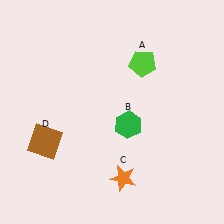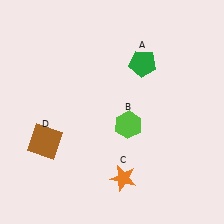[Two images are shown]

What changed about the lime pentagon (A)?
In Image 1, A is lime. In Image 2, it changed to green.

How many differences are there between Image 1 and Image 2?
There are 2 differences between the two images.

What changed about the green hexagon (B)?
In Image 1, B is green. In Image 2, it changed to lime.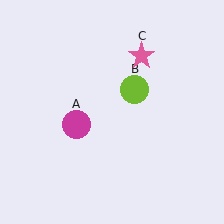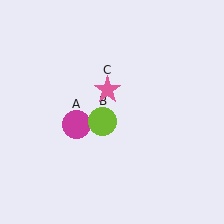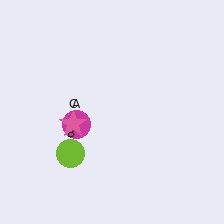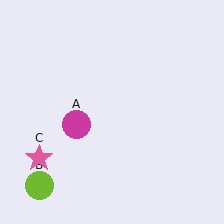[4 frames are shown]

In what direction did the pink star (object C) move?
The pink star (object C) moved down and to the left.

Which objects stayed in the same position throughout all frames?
Magenta circle (object A) remained stationary.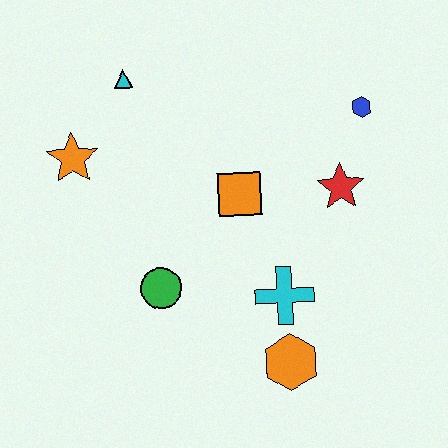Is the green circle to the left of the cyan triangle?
No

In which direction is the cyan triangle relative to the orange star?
The cyan triangle is above the orange star.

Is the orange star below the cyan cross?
No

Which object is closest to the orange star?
The cyan triangle is closest to the orange star.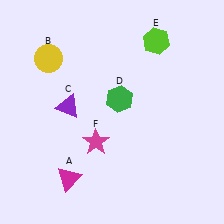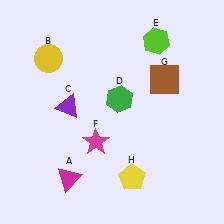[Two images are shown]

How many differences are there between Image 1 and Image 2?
There are 2 differences between the two images.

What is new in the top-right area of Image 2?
A brown square (G) was added in the top-right area of Image 2.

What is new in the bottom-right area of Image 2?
A yellow pentagon (H) was added in the bottom-right area of Image 2.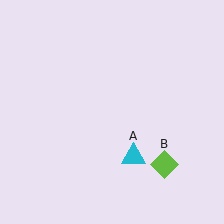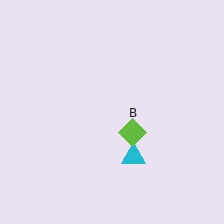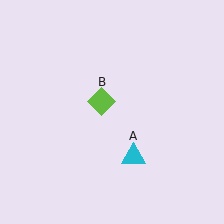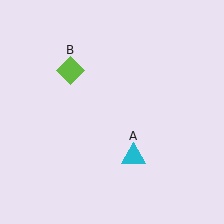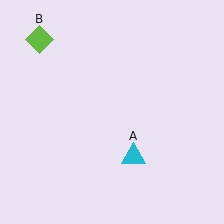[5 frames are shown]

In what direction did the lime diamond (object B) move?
The lime diamond (object B) moved up and to the left.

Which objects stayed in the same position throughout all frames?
Cyan triangle (object A) remained stationary.